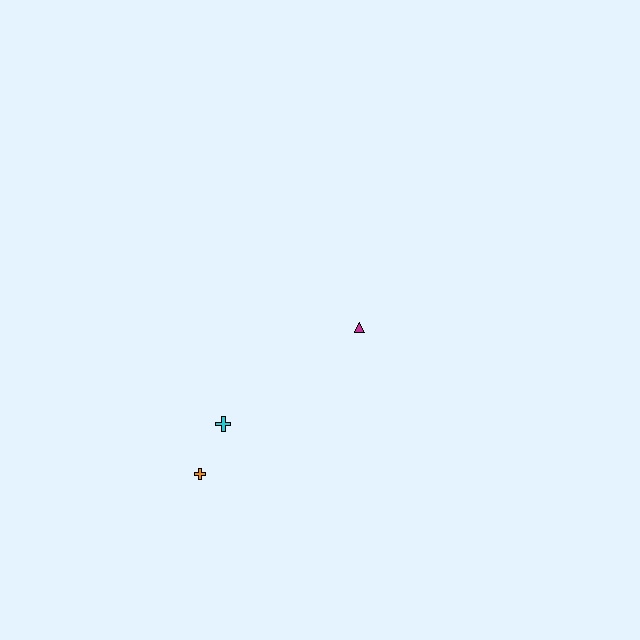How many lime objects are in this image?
There are no lime objects.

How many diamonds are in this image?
There are no diamonds.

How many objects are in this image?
There are 3 objects.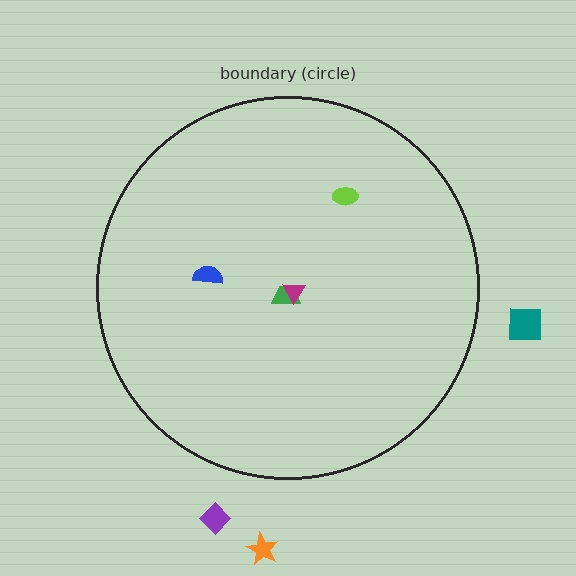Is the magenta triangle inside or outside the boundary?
Inside.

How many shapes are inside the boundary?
4 inside, 3 outside.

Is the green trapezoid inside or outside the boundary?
Inside.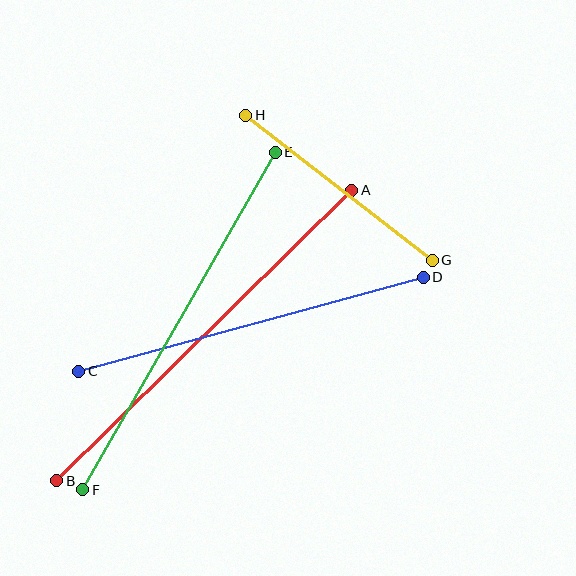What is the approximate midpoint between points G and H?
The midpoint is at approximately (339, 188) pixels.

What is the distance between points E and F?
The distance is approximately 389 pixels.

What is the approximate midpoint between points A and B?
The midpoint is at approximately (204, 335) pixels.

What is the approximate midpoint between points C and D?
The midpoint is at approximately (251, 324) pixels.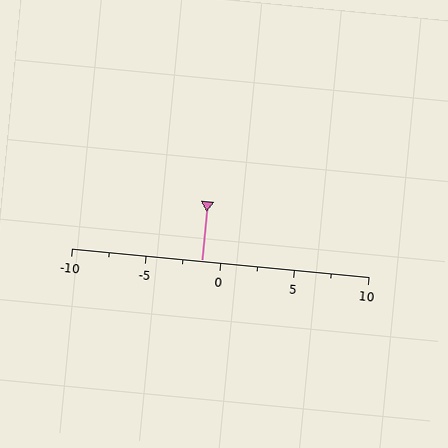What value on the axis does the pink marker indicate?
The marker indicates approximately -1.2.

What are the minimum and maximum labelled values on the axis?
The axis runs from -10 to 10.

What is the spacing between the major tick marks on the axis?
The major ticks are spaced 5 apart.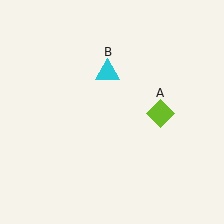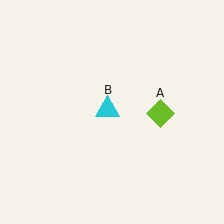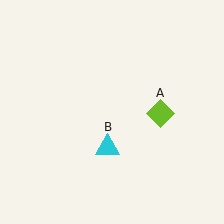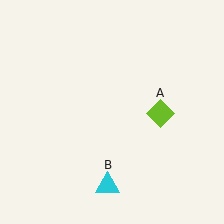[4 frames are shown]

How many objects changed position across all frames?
1 object changed position: cyan triangle (object B).